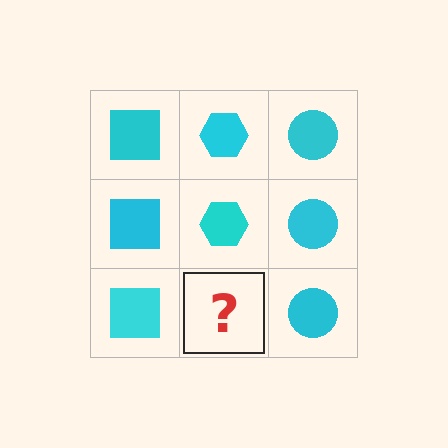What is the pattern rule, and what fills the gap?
The rule is that each column has a consistent shape. The gap should be filled with a cyan hexagon.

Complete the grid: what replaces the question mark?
The question mark should be replaced with a cyan hexagon.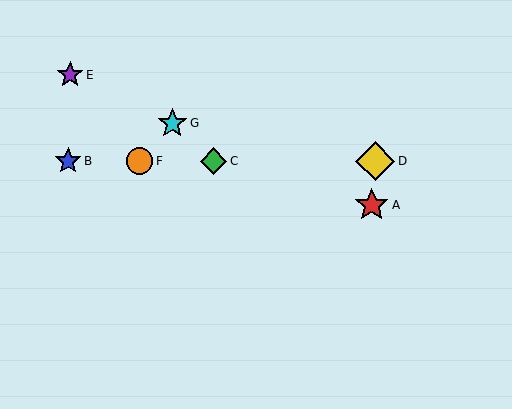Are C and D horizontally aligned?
Yes, both are at y≈161.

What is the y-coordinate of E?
Object E is at y≈75.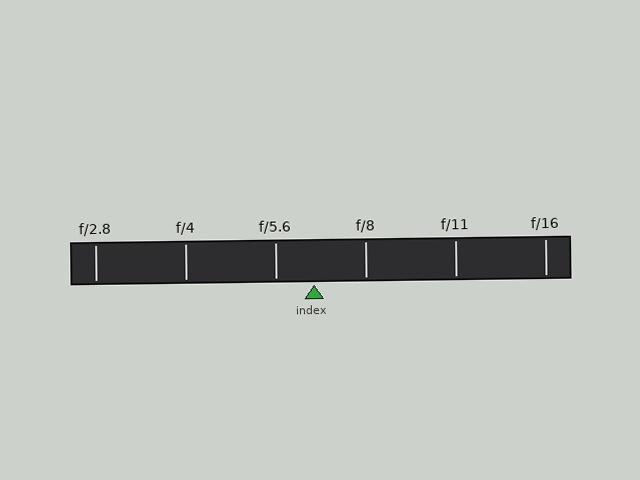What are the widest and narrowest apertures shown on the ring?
The widest aperture shown is f/2.8 and the narrowest is f/16.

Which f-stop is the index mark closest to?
The index mark is closest to f/5.6.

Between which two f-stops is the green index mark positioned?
The index mark is between f/5.6 and f/8.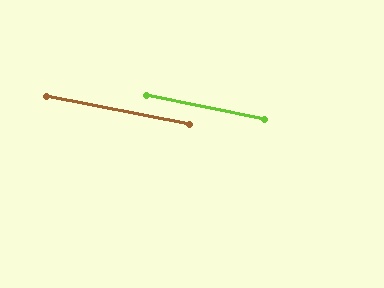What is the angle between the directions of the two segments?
Approximately 0 degrees.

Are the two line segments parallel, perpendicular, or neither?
Parallel — their directions differ by only 0.2°.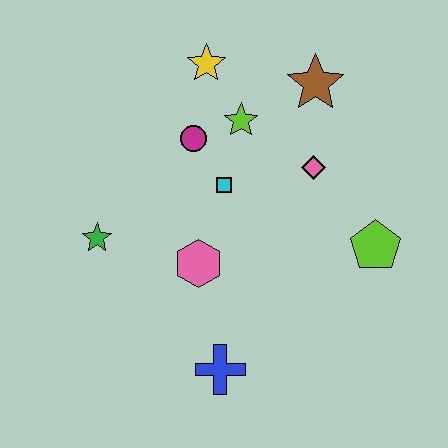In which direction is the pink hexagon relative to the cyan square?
The pink hexagon is below the cyan square.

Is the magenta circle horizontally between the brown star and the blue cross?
No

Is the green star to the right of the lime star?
No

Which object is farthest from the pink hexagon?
The brown star is farthest from the pink hexagon.